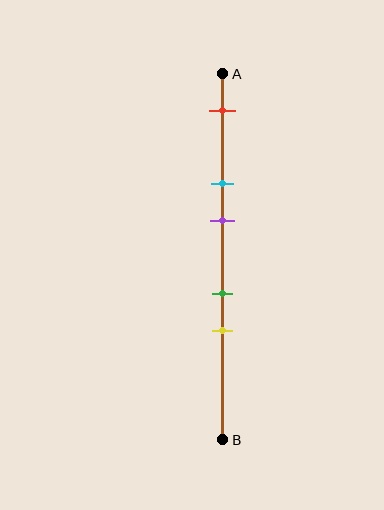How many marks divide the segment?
There are 5 marks dividing the segment.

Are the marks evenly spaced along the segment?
No, the marks are not evenly spaced.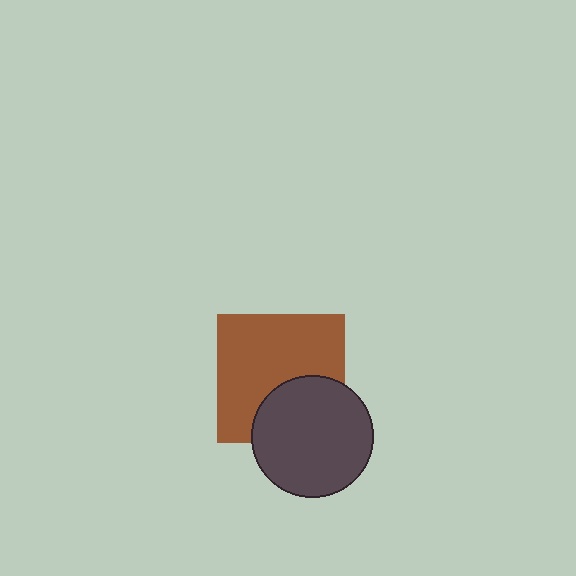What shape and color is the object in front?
The object in front is a dark gray circle.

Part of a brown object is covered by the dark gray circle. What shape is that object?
It is a square.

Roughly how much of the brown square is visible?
Most of it is visible (roughly 67%).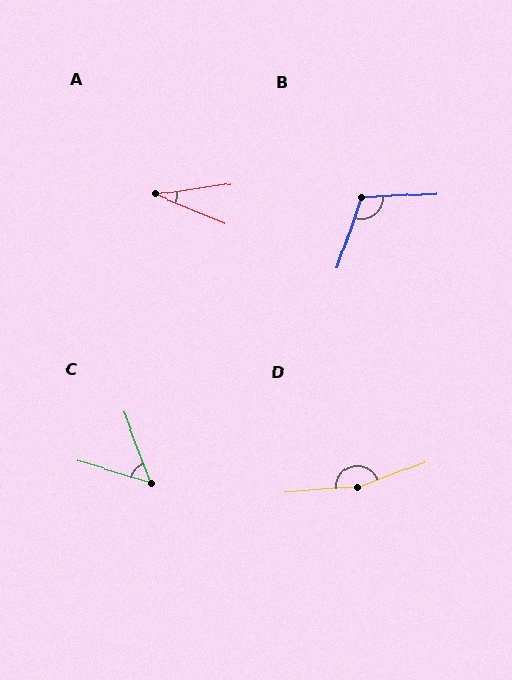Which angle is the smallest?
A, at approximately 31 degrees.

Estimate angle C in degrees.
Approximately 53 degrees.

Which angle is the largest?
D, at approximately 164 degrees.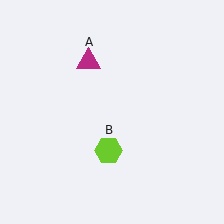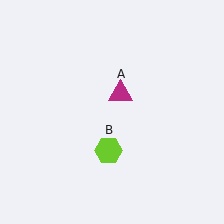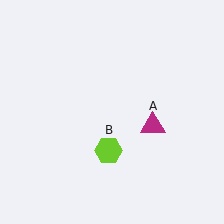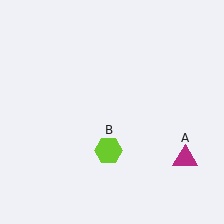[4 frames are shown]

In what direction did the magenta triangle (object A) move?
The magenta triangle (object A) moved down and to the right.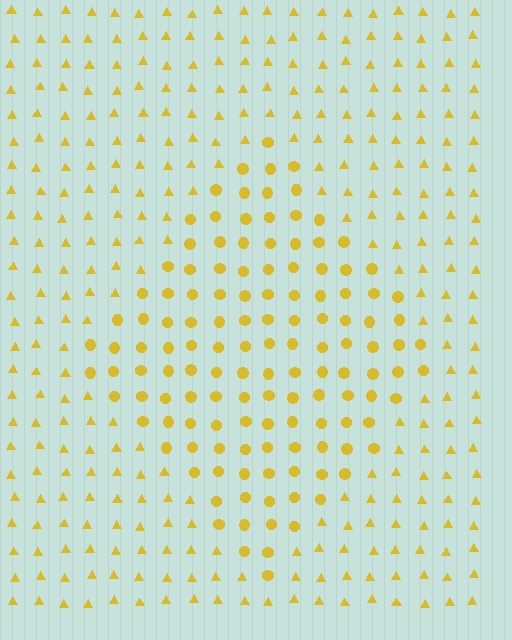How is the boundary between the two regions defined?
The boundary is defined by a change in element shape: circles inside vs. triangles outside. All elements share the same color and spacing.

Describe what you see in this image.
The image is filled with small yellow elements arranged in a uniform grid. A diamond-shaped region contains circles, while the surrounding area contains triangles. The boundary is defined purely by the change in element shape.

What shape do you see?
I see a diamond.